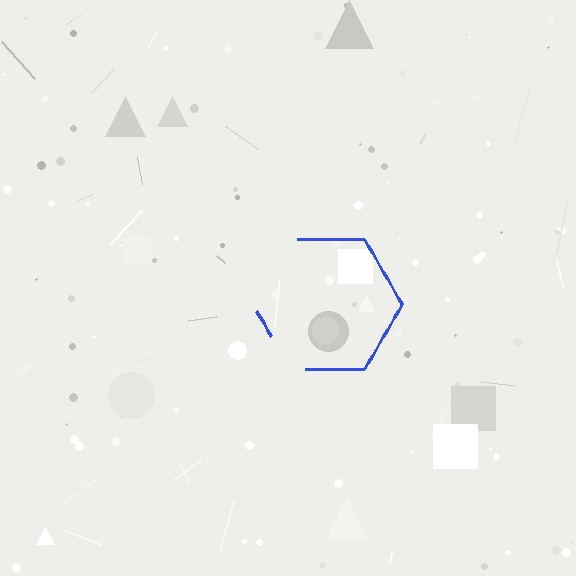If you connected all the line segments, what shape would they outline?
They would outline a hexagon.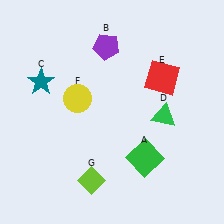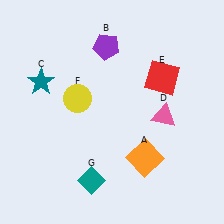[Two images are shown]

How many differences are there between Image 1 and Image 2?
There are 3 differences between the two images.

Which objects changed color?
A changed from green to orange. D changed from green to pink. G changed from lime to teal.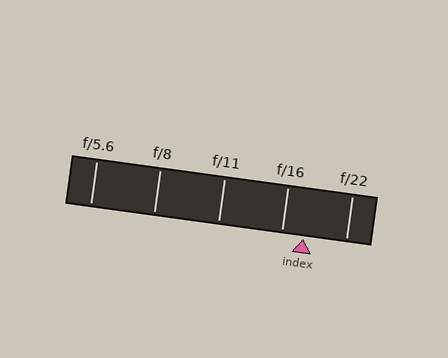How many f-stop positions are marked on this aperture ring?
There are 5 f-stop positions marked.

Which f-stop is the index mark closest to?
The index mark is closest to f/16.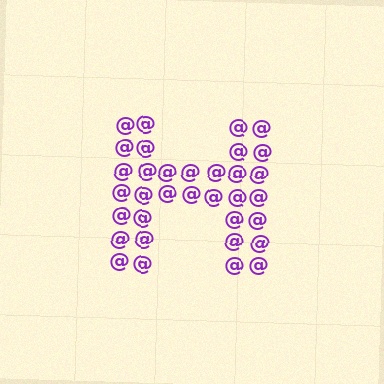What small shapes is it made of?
It is made of small at signs.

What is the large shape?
The large shape is the letter H.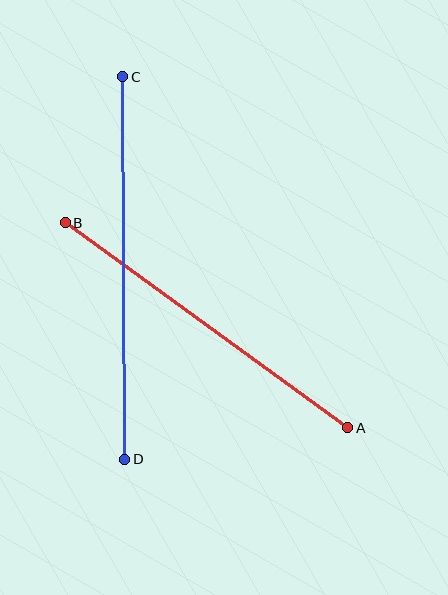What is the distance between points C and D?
The distance is approximately 383 pixels.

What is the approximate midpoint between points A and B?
The midpoint is at approximately (206, 325) pixels.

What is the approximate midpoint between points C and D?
The midpoint is at approximately (124, 268) pixels.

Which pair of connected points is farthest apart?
Points C and D are farthest apart.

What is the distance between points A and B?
The distance is approximately 349 pixels.